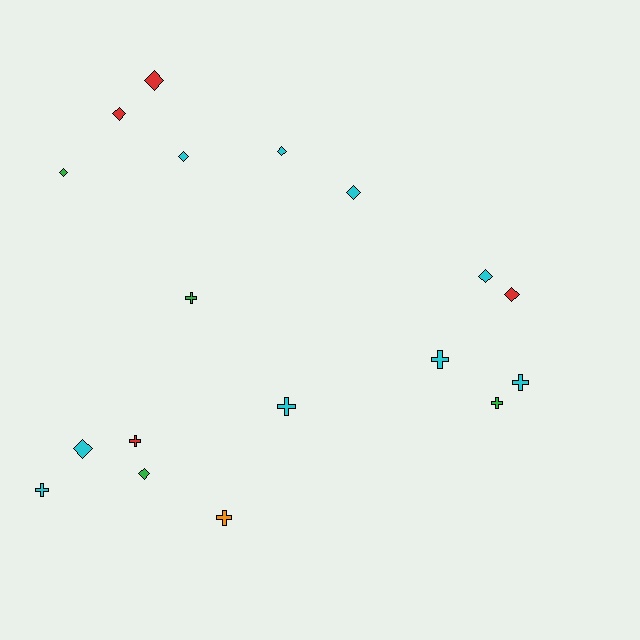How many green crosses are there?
There are 2 green crosses.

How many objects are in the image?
There are 18 objects.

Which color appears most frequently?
Cyan, with 9 objects.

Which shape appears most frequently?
Diamond, with 10 objects.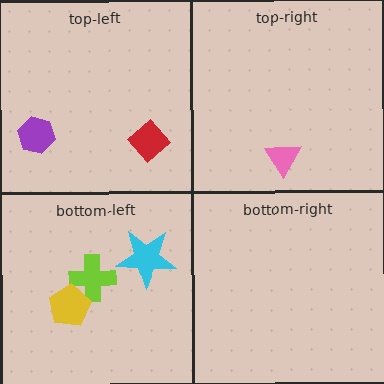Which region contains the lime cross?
The bottom-left region.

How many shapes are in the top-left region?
2.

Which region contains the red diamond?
The top-left region.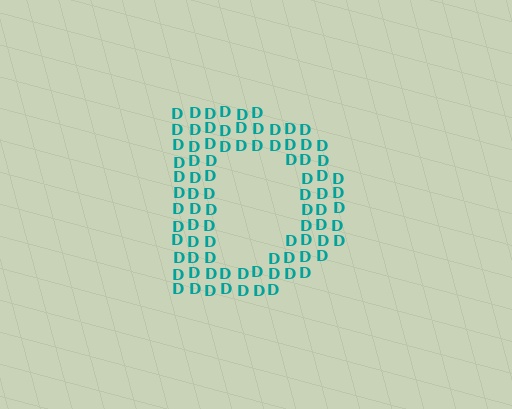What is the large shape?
The large shape is the letter D.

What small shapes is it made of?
It is made of small letter D's.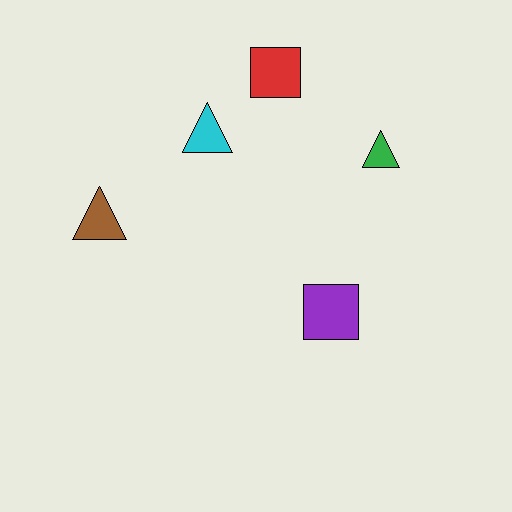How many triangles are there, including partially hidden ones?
There are 3 triangles.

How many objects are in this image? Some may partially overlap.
There are 5 objects.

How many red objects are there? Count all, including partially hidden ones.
There is 1 red object.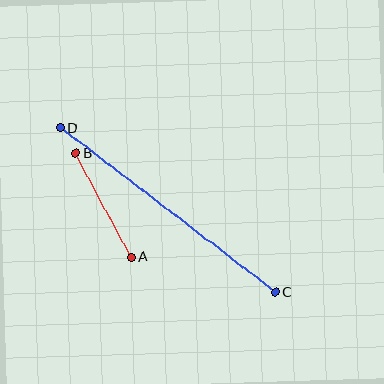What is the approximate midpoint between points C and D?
The midpoint is at approximately (168, 210) pixels.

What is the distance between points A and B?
The distance is approximately 118 pixels.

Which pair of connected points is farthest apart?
Points C and D are farthest apart.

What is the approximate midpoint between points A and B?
The midpoint is at approximately (103, 205) pixels.